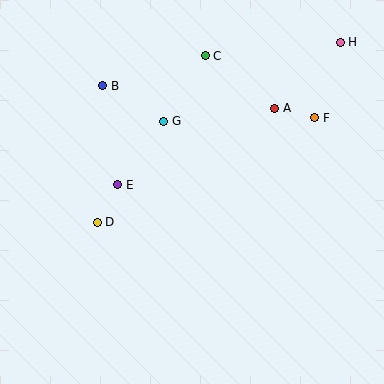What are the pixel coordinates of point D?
Point D is at (97, 222).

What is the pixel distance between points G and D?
The distance between G and D is 121 pixels.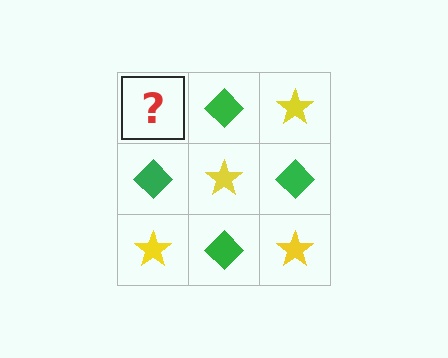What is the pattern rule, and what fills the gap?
The rule is that it alternates yellow star and green diamond in a checkerboard pattern. The gap should be filled with a yellow star.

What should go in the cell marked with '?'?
The missing cell should contain a yellow star.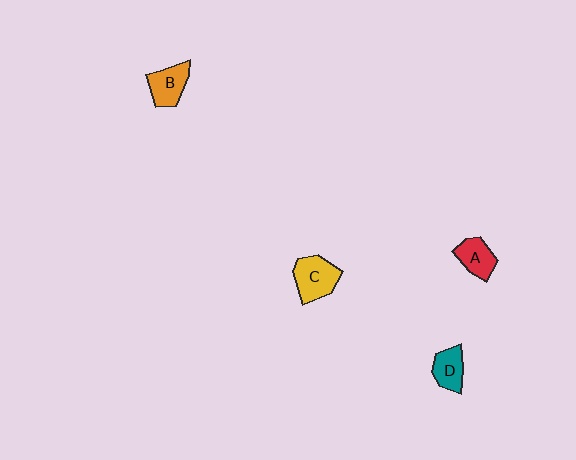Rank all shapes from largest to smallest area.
From largest to smallest: C (yellow), B (orange), A (red), D (teal).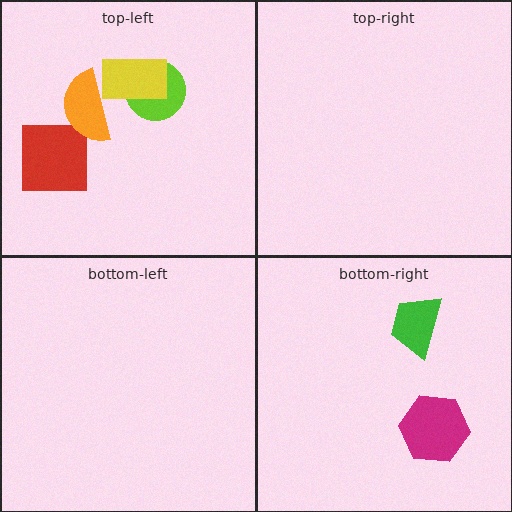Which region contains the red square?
The top-left region.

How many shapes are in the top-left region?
4.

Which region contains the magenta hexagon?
The bottom-right region.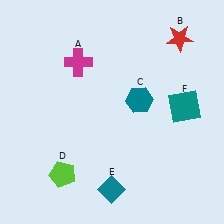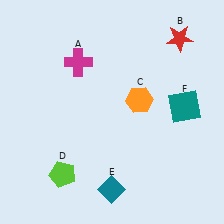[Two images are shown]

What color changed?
The hexagon (C) changed from teal in Image 1 to orange in Image 2.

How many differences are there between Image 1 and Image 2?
There is 1 difference between the two images.